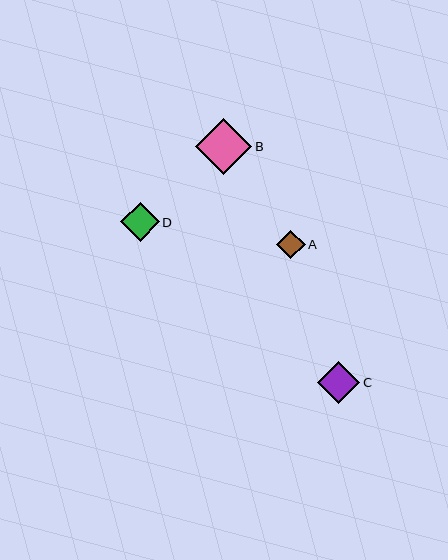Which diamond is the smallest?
Diamond A is the smallest with a size of approximately 29 pixels.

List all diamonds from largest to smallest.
From largest to smallest: B, C, D, A.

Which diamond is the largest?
Diamond B is the largest with a size of approximately 56 pixels.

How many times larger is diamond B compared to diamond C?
Diamond B is approximately 1.3 times the size of diamond C.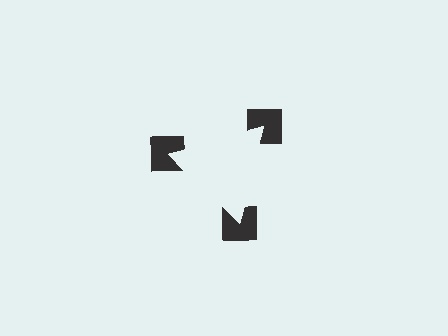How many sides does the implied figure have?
3 sides.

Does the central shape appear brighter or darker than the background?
It typically appears slightly brighter than the background, even though no actual brightness change is drawn.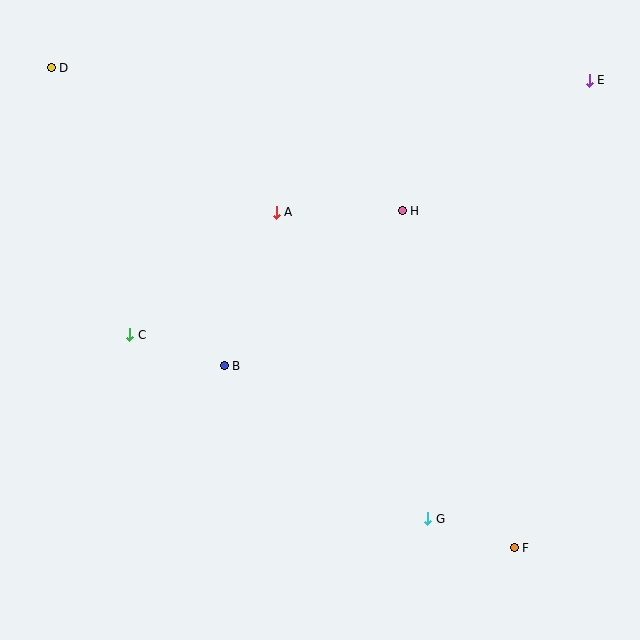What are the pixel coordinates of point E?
Point E is at (589, 80).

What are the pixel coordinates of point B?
Point B is at (224, 366).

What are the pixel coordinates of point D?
Point D is at (51, 68).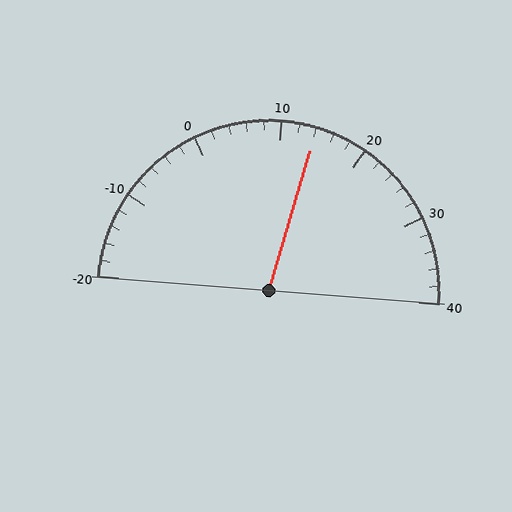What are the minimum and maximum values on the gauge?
The gauge ranges from -20 to 40.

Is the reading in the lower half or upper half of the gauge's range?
The reading is in the upper half of the range (-20 to 40).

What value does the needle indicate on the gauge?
The needle indicates approximately 14.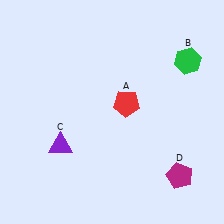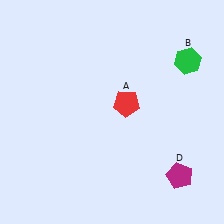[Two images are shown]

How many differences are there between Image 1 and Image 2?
There is 1 difference between the two images.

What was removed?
The purple triangle (C) was removed in Image 2.